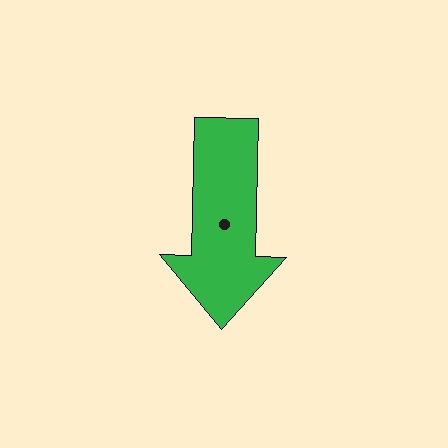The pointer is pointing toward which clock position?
Roughly 6 o'clock.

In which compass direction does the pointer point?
South.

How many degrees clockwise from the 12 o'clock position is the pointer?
Approximately 181 degrees.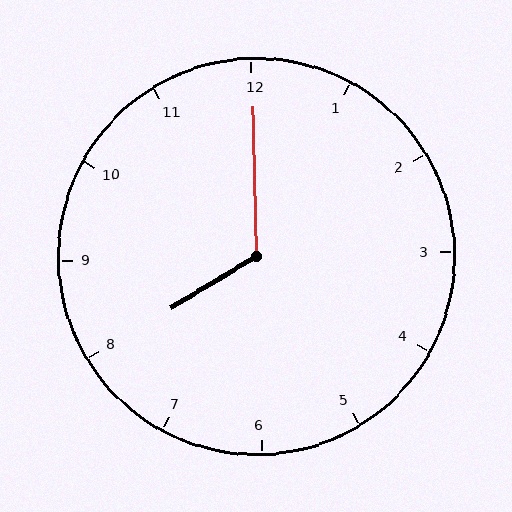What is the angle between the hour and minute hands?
Approximately 120 degrees.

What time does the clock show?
8:00.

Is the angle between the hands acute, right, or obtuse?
It is obtuse.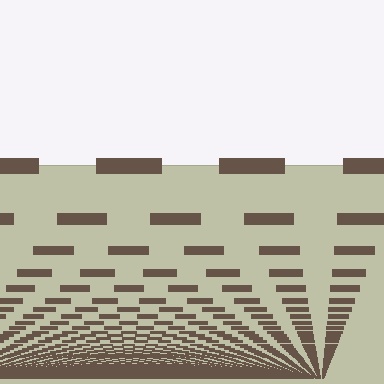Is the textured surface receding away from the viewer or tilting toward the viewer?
The surface appears to tilt toward the viewer. Texture elements get larger and sparser toward the top.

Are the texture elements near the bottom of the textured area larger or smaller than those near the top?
Smaller. The gradient is inverted — elements near the bottom are smaller and denser.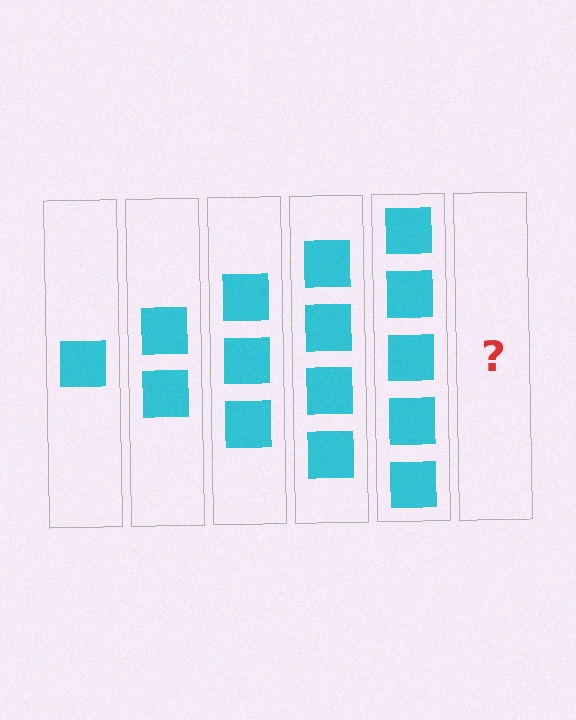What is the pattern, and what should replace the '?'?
The pattern is that each step adds one more square. The '?' should be 6 squares.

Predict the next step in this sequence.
The next step is 6 squares.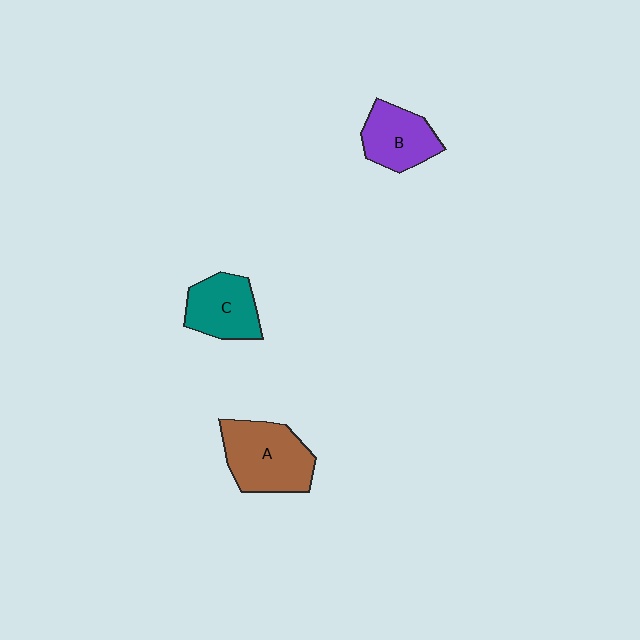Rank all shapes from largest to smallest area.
From largest to smallest: A (brown), C (teal), B (purple).